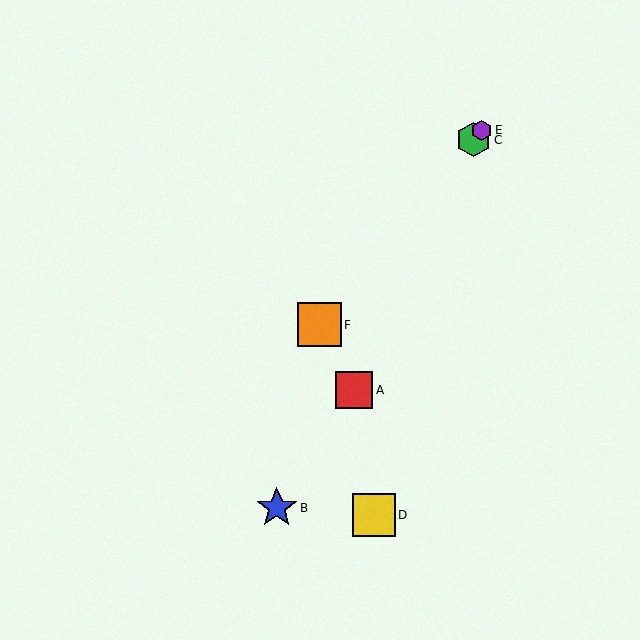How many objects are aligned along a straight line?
3 objects (C, E, F) are aligned along a straight line.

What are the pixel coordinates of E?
Object E is at (482, 130).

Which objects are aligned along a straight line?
Objects C, E, F are aligned along a straight line.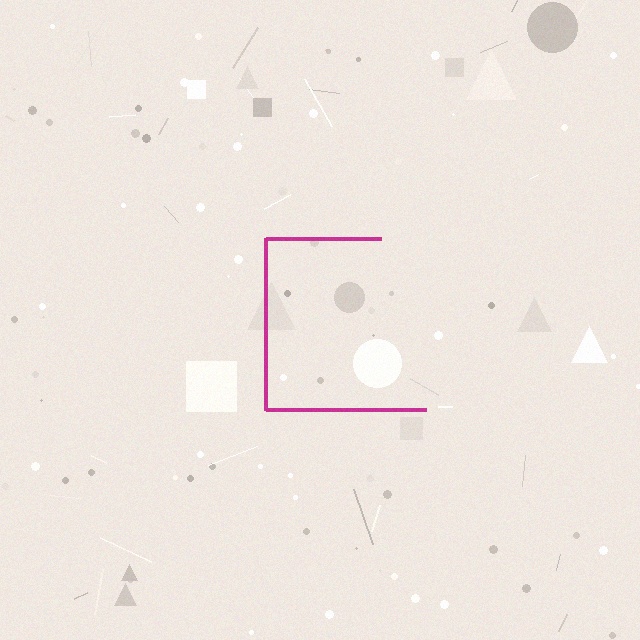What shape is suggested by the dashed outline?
The dashed outline suggests a square.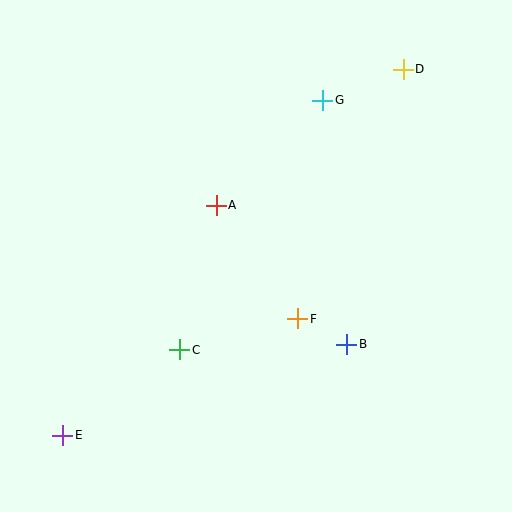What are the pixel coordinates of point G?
Point G is at (323, 100).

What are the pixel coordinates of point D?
Point D is at (403, 69).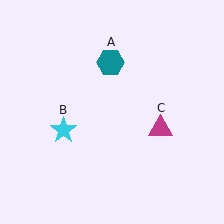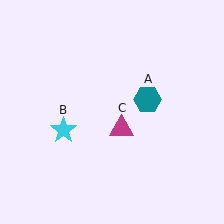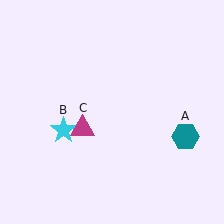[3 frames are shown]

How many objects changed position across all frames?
2 objects changed position: teal hexagon (object A), magenta triangle (object C).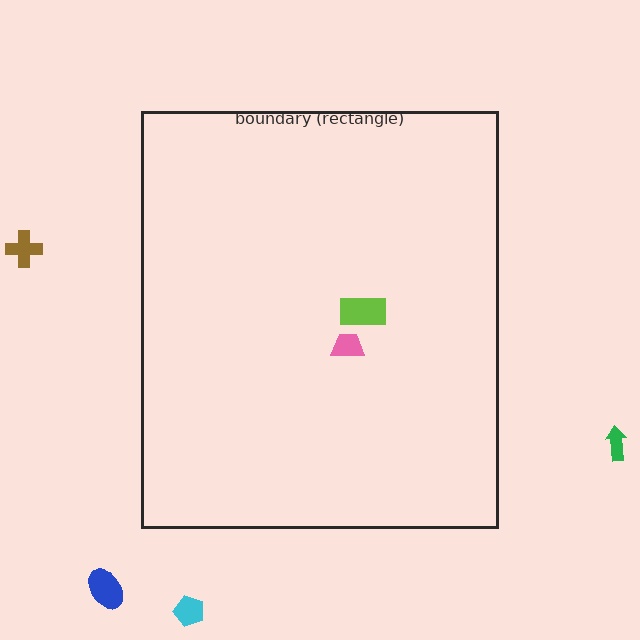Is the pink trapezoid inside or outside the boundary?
Inside.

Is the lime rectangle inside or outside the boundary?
Inside.